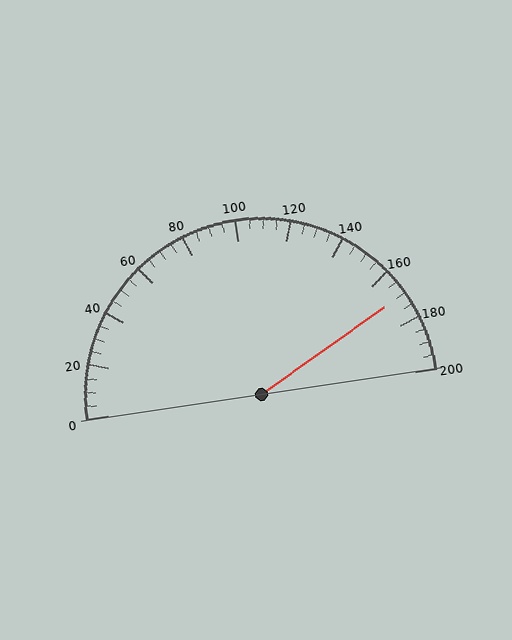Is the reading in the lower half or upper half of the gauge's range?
The reading is in the upper half of the range (0 to 200).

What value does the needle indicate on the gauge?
The needle indicates approximately 170.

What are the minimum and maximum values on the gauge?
The gauge ranges from 0 to 200.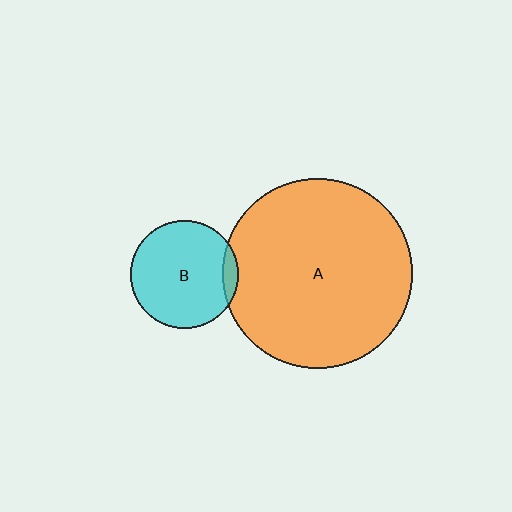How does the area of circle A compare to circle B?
Approximately 3.1 times.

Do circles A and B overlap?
Yes.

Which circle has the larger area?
Circle A (orange).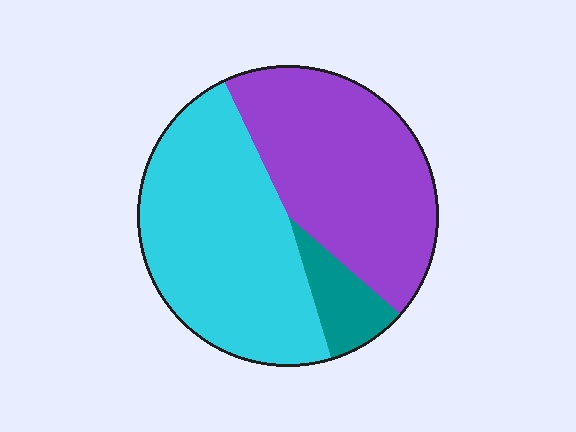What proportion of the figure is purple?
Purple covers 43% of the figure.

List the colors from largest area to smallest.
From largest to smallest: cyan, purple, teal.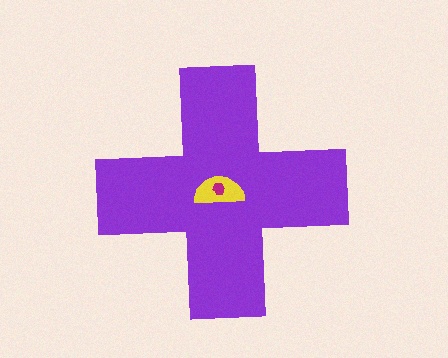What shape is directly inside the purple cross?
The yellow semicircle.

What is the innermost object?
The magenta hexagon.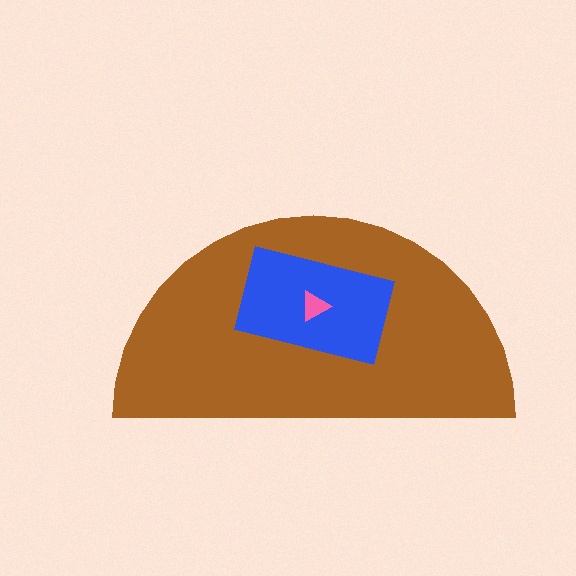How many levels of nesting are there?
3.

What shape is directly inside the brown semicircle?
The blue rectangle.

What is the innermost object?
The pink triangle.